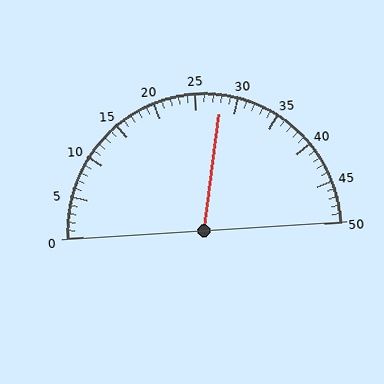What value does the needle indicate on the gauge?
The needle indicates approximately 28.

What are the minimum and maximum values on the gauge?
The gauge ranges from 0 to 50.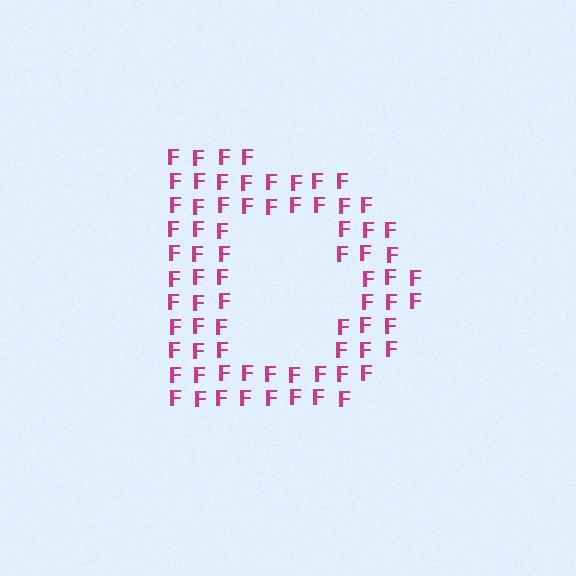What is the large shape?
The large shape is the letter D.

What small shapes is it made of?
It is made of small letter F's.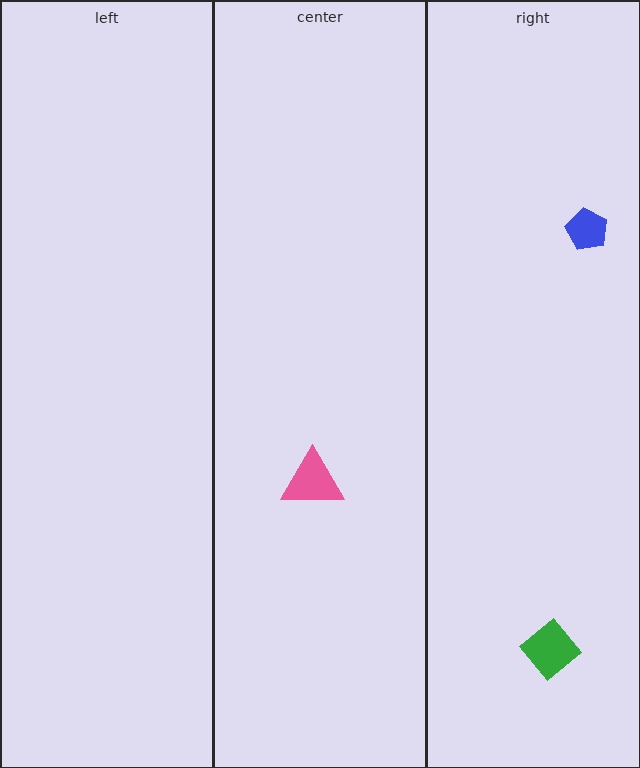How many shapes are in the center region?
1.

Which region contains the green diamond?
The right region.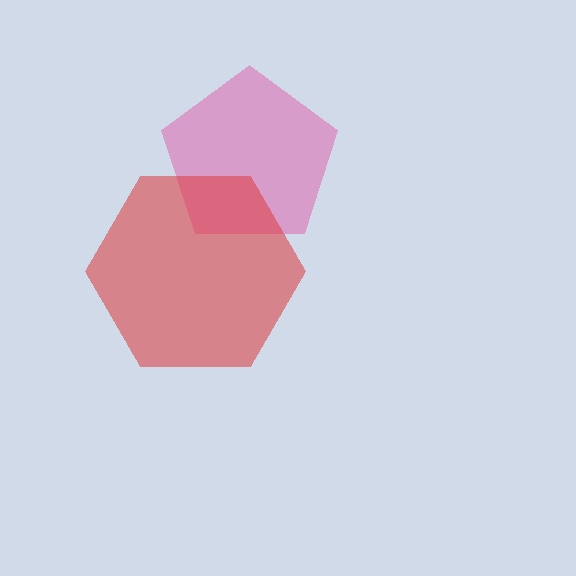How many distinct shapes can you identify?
There are 2 distinct shapes: a pink pentagon, a red hexagon.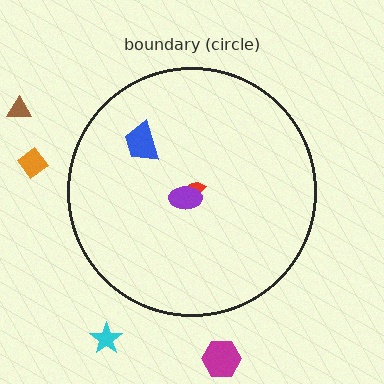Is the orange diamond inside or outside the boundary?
Outside.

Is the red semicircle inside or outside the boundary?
Inside.